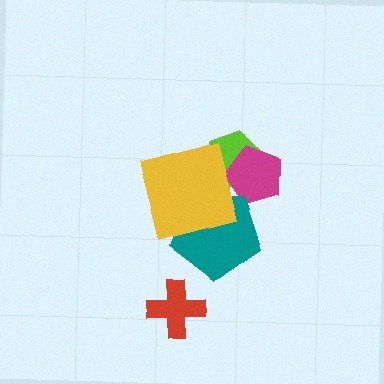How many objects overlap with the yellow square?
2 objects overlap with the yellow square.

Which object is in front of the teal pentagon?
The yellow square is in front of the teal pentagon.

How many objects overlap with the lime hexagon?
2 objects overlap with the lime hexagon.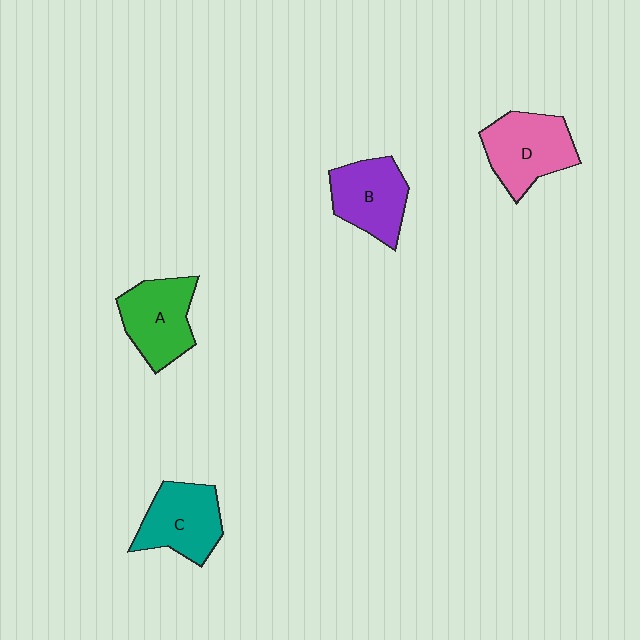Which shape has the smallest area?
Shape B (purple).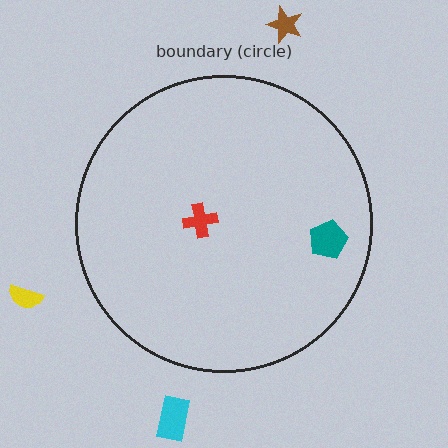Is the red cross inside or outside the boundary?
Inside.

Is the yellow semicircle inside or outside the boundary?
Outside.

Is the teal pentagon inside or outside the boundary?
Inside.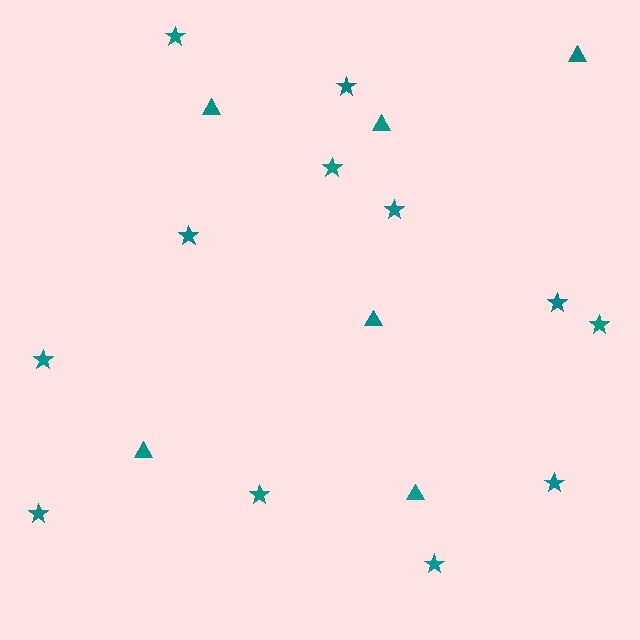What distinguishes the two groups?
There are 2 groups: one group of stars (12) and one group of triangles (6).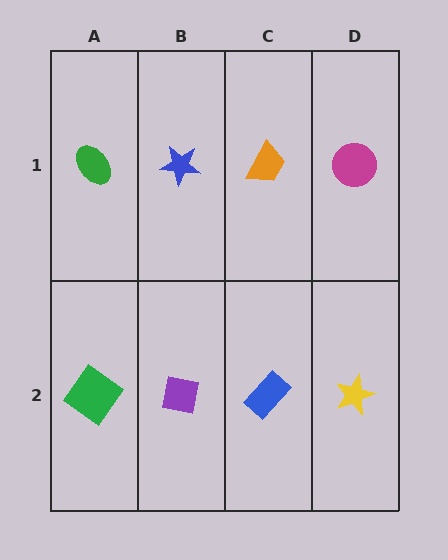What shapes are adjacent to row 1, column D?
A yellow star (row 2, column D), an orange trapezoid (row 1, column C).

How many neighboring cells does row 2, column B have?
3.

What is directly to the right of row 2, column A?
A purple square.